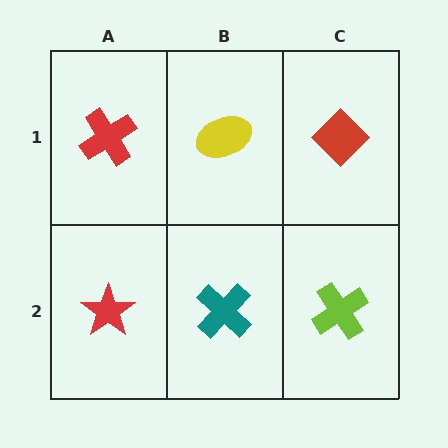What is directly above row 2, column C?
A red diamond.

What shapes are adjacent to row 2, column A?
A red cross (row 1, column A), a teal cross (row 2, column B).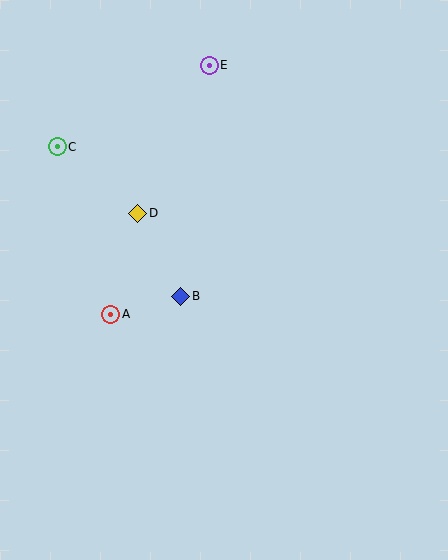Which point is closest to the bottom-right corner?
Point B is closest to the bottom-right corner.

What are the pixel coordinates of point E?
Point E is at (209, 65).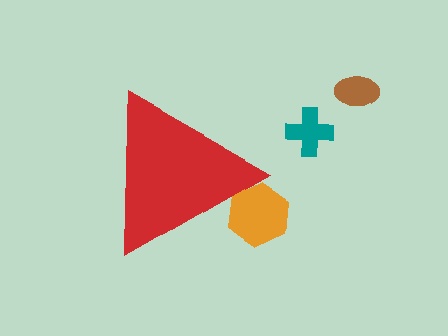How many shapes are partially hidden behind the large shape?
1 shape is partially hidden.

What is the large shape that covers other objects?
A red triangle.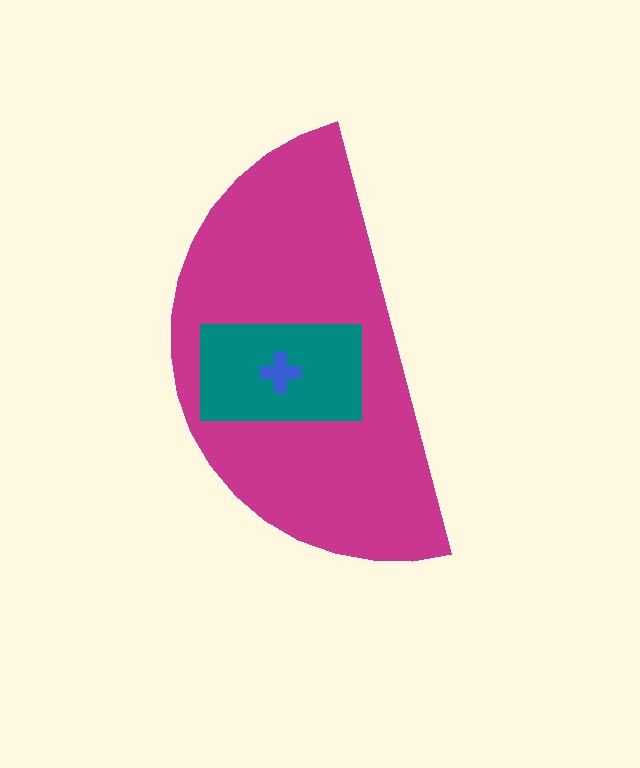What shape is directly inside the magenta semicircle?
The teal rectangle.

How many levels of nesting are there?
3.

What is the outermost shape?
The magenta semicircle.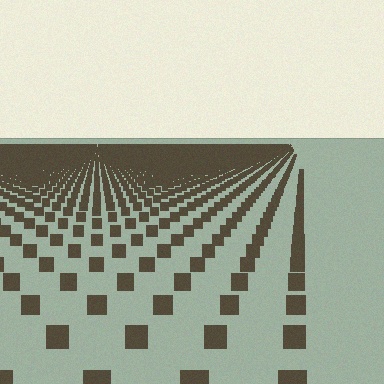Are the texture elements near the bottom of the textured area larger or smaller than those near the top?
Larger. Near the bottom, elements are closer to the viewer and appear at a bigger on-screen size.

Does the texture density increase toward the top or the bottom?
Density increases toward the top.